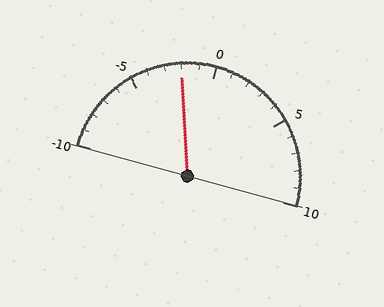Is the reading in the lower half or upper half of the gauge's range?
The reading is in the lower half of the range (-10 to 10).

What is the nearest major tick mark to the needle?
The nearest major tick mark is 0.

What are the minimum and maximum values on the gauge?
The gauge ranges from -10 to 10.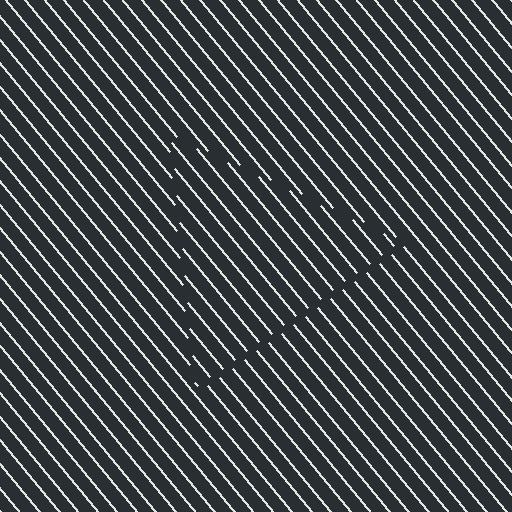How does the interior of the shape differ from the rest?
The interior of the shape contains the same grating, shifted by half a period — the contour is defined by the phase discontinuity where line-ends from the inner and outer gratings abut.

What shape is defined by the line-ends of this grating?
An illusory triangle. The interior of the shape contains the same grating, shifted by half a period — the contour is defined by the phase discontinuity where line-ends from the inner and outer gratings abut.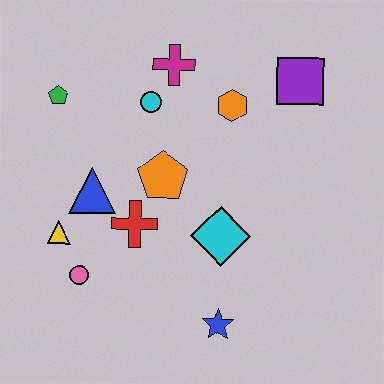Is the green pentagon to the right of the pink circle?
No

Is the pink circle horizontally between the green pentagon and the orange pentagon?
Yes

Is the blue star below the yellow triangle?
Yes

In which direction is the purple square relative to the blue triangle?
The purple square is to the right of the blue triangle.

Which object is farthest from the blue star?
The green pentagon is farthest from the blue star.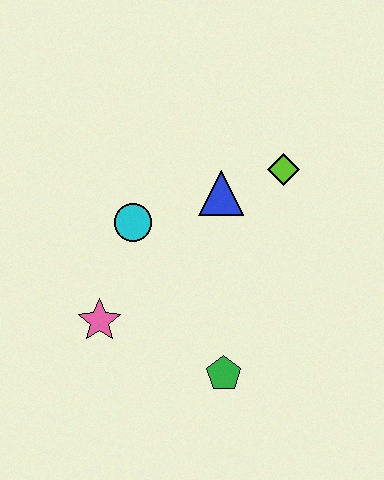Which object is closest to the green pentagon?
The pink star is closest to the green pentagon.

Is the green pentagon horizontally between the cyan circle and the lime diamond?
Yes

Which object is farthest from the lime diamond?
The pink star is farthest from the lime diamond.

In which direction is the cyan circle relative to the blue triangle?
The cyan circle is to the left of the blue triangle.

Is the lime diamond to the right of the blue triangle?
Yes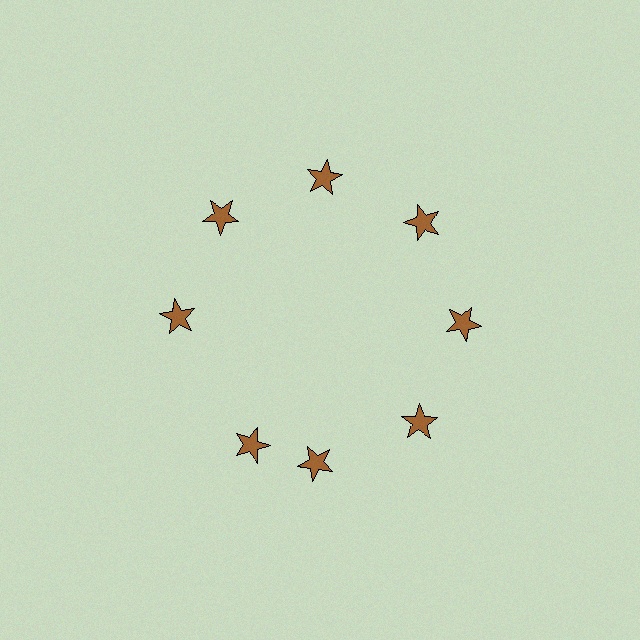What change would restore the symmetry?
The symmetry would be restored by rotating it back into even spacing with its neighbors so that all 8 stars sit at equal angles and equal distance from the center.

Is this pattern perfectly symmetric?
No. The 8 brown stars are arranged in a ring, but one element near the 8 o'clock position is rotated out of alignment along the ring, breaking the 8-fold rotational symmetry.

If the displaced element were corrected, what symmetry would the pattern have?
It would have 8-fold rotational symmetry — the pattern would map onto itself every 45 degrees.